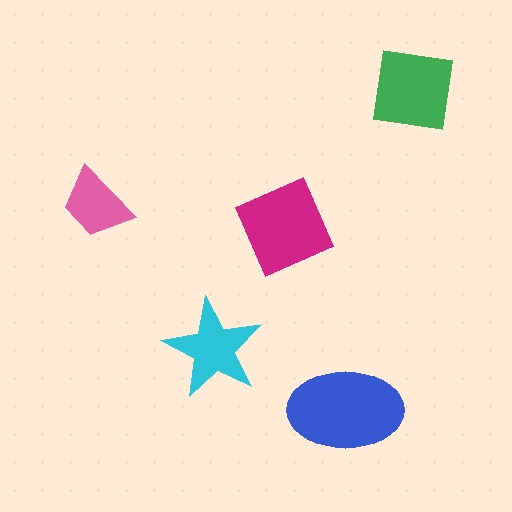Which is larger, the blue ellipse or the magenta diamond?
The blue ellipse.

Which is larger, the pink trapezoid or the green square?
The green square.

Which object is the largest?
The blue ellipse.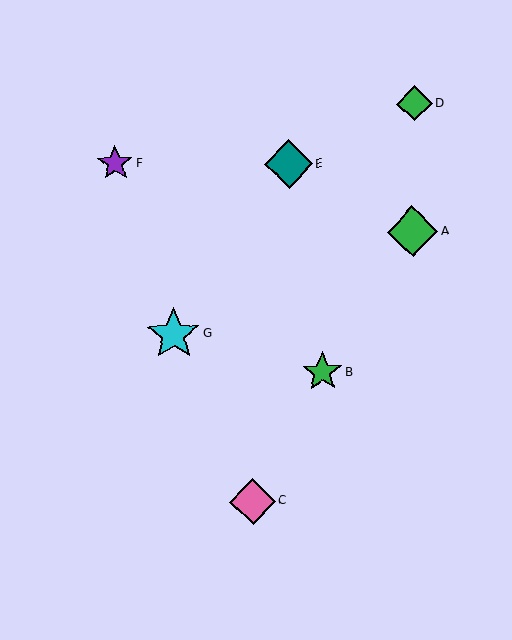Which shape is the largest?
The cyan star (labeled G) is the largest.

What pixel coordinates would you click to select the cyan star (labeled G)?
Click at (173, 334) to select the cyan star G.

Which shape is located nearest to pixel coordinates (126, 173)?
The purple star (labeled F) at (115, 164) is nearest to that location.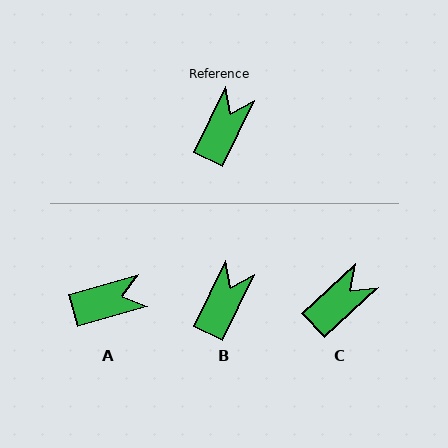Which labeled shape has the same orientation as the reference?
B.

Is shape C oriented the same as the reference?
No, it is off by about 21 degrees.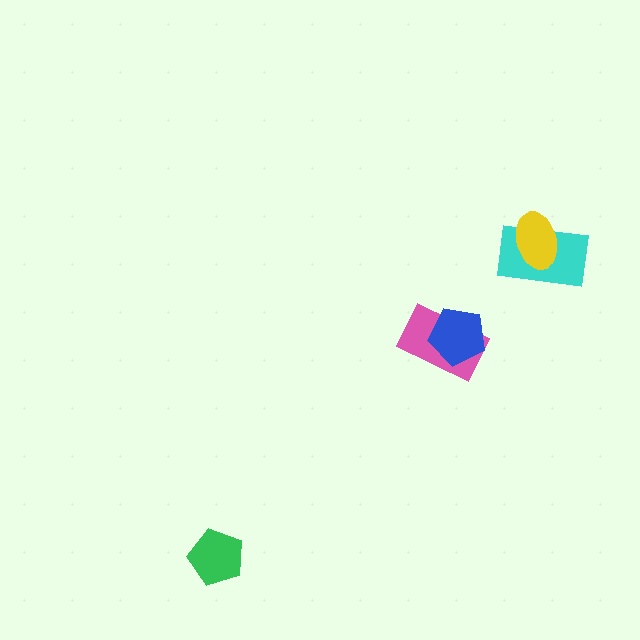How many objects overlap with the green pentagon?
0 objects overlap with the green pentagon.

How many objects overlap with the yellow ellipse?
1 object overlaps with the yellow ellipse.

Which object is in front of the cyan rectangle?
The yellow ellipse is in front of the cyan rectangle.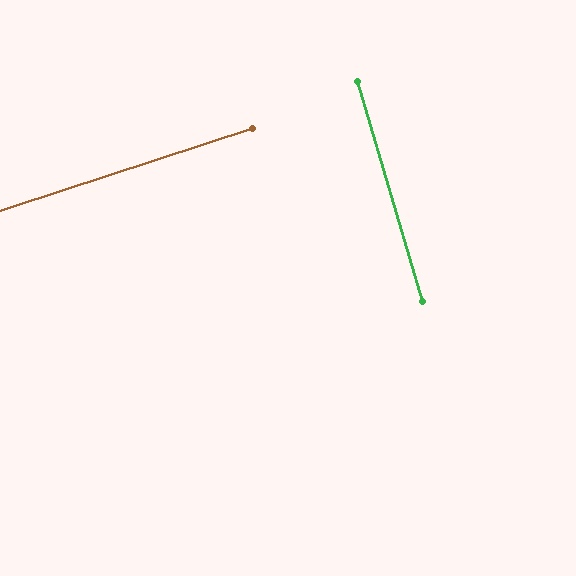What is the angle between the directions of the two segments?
Approximately 88 degrees.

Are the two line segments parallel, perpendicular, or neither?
Perpendicular — they meet at approximately 88°.